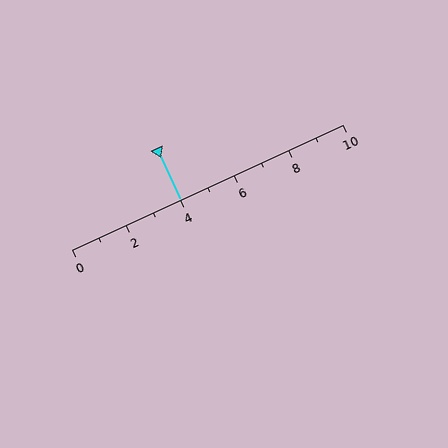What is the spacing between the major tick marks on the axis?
The major ticks are spaced 2 apart.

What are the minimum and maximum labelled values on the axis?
The axis runs from 0 to 10.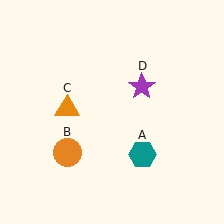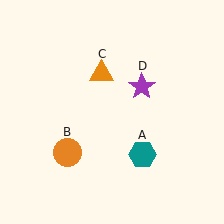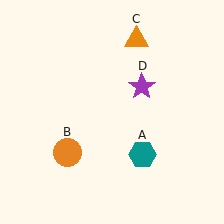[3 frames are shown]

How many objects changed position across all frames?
1 object changed position: orange triangle (object C).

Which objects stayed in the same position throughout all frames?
Teal hexagon (object A) and orange circle (object B) and purple star (object D) remained stationary.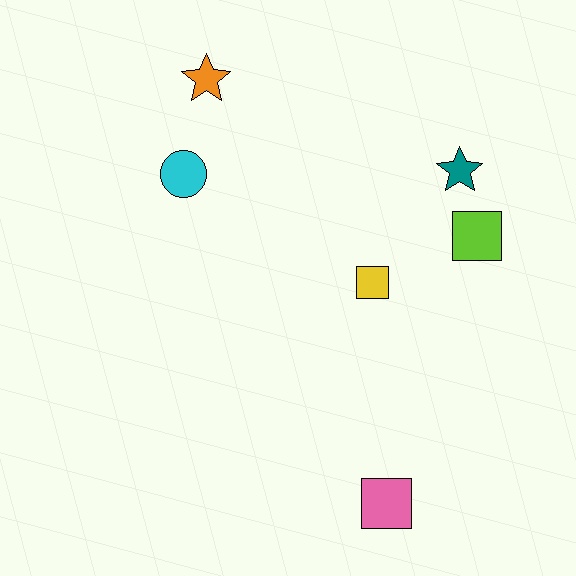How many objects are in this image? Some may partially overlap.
There are 6 objects.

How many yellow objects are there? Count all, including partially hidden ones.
There is 1 yellow object.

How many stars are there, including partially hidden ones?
There are 2 stars.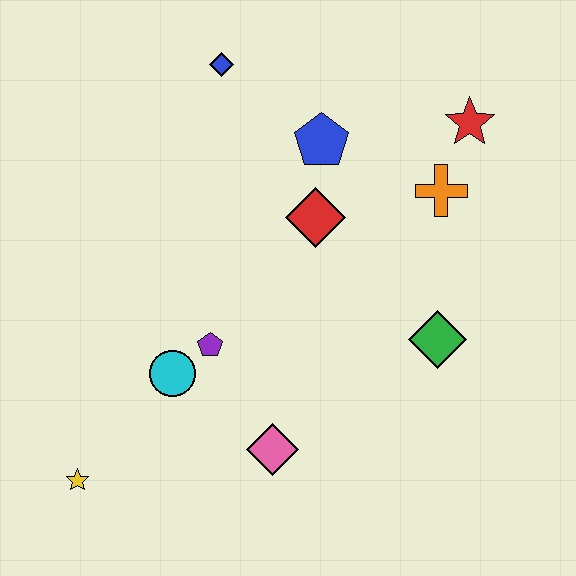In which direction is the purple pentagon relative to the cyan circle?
The purple pentagon is to the right of the cyan circle.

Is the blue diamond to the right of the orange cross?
No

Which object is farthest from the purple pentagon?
The red star is farthest from the purple pentagon.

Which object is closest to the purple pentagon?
The cyan circle is closest to the purple pentagon.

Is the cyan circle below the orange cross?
Yes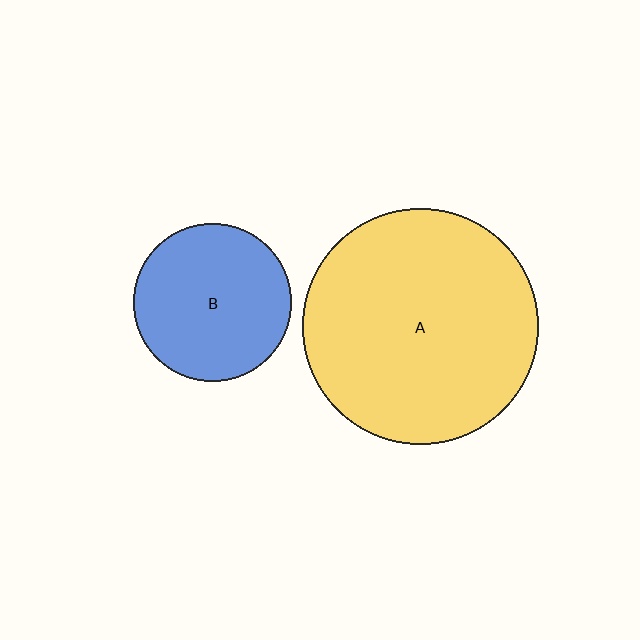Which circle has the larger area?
Circle A (yellow).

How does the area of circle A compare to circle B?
Approximately 2.2 times.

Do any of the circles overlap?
No, none of the circles overlap.